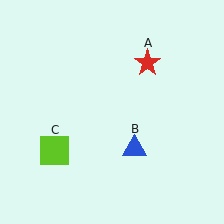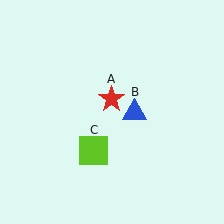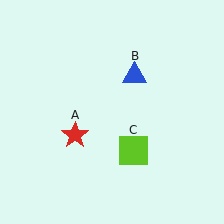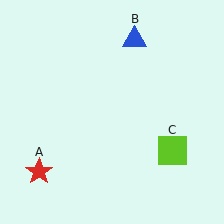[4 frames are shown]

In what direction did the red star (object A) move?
The red star (object A) moved down and to the left.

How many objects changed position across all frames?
3 objects changed position: red star (object A), blue triangle (object B), lime square (object C).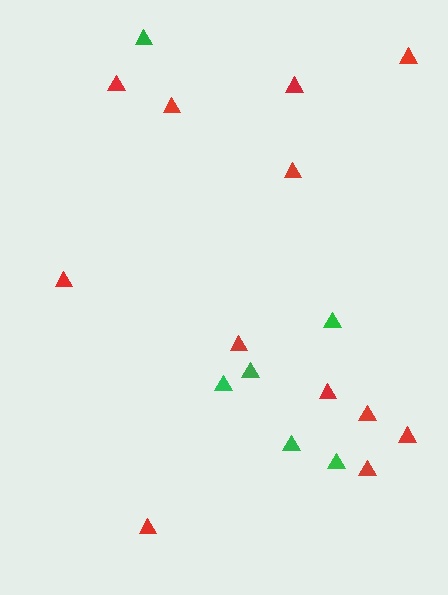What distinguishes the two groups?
There are 2 groups: one group of green triangles (6) and one group of red triangles (12).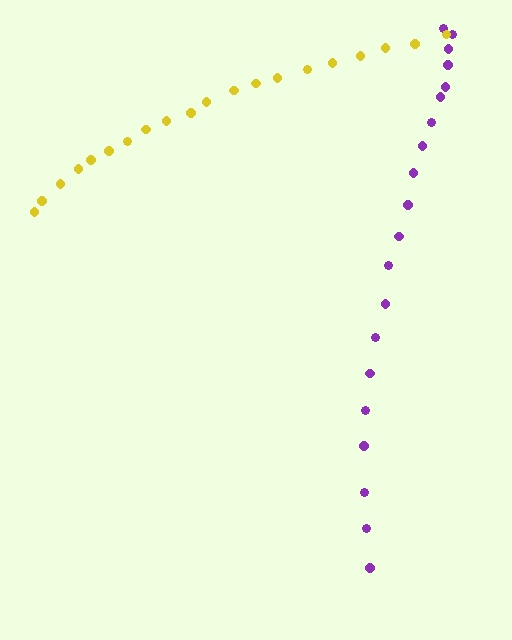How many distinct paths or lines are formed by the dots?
There are 2 distinct paths.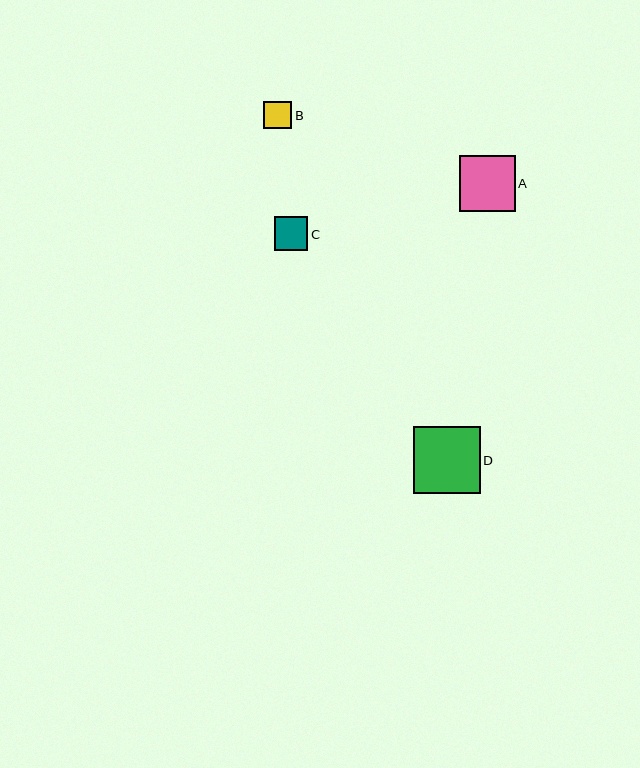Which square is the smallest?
Square B is the smallest with a size of approximately 28 pixels.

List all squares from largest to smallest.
From largest to smallest: D, A, C, B.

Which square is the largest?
Square D is the largest with a size of approximately 67 pixels.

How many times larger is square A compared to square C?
Square A is approximately 1.7 times the size of square C.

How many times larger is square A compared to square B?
Square A is approximately 2.0 times the size of square B.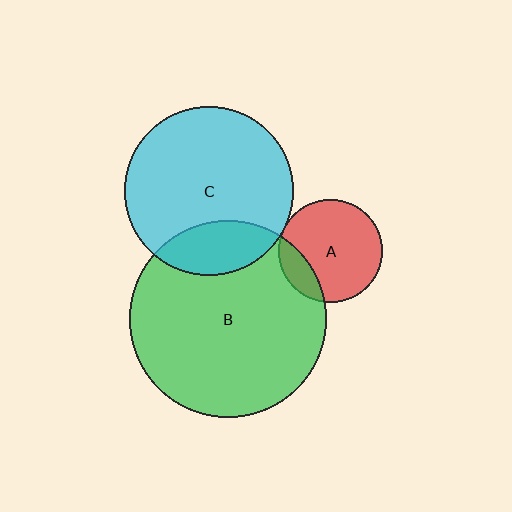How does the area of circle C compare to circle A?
Approximately 2.7 times.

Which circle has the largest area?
Circle B (green).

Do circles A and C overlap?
Yes.